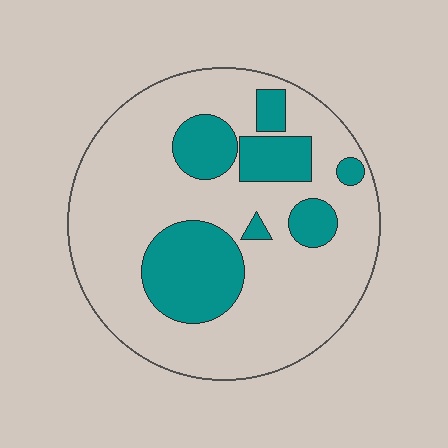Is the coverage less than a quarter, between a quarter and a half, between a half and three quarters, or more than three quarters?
Between a quarter and a half.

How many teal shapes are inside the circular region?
7.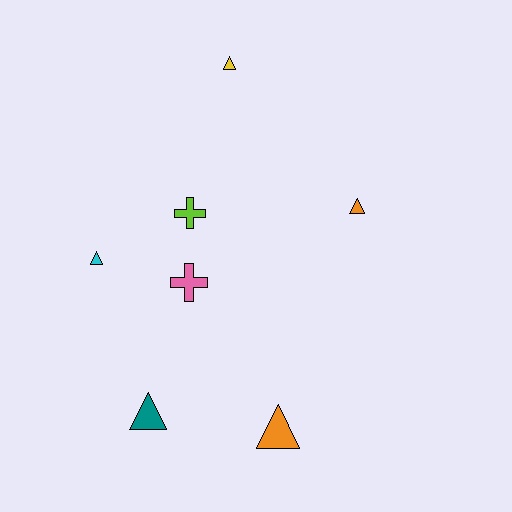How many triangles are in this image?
There are 5 triangles.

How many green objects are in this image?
There are no green objects.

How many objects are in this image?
There are 7 objects.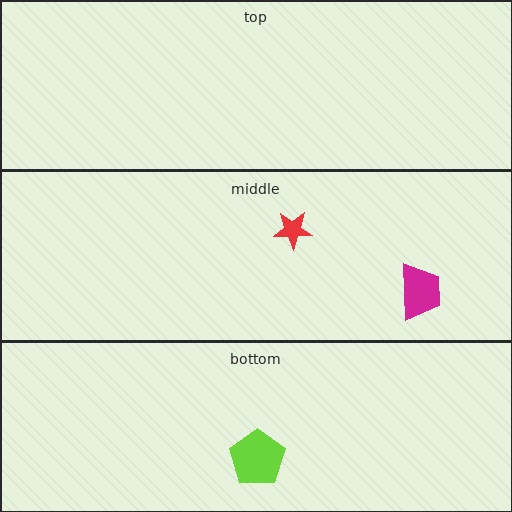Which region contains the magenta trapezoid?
The middle region.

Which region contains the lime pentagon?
The bottom region.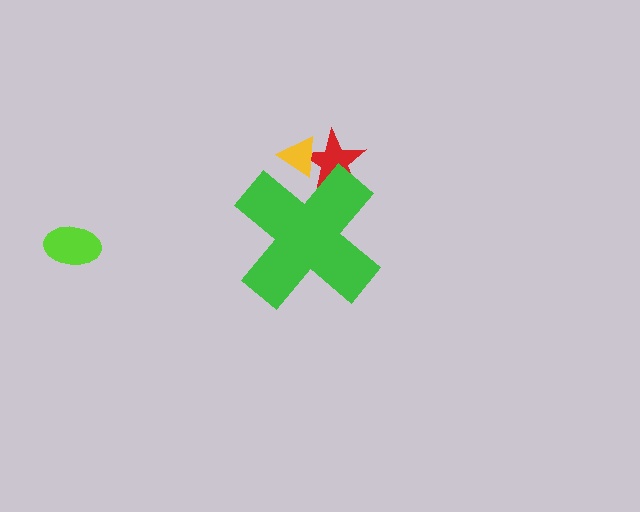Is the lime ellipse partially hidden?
No, the lime ellipse is fully visible.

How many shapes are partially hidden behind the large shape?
2 shapes are partially hidden.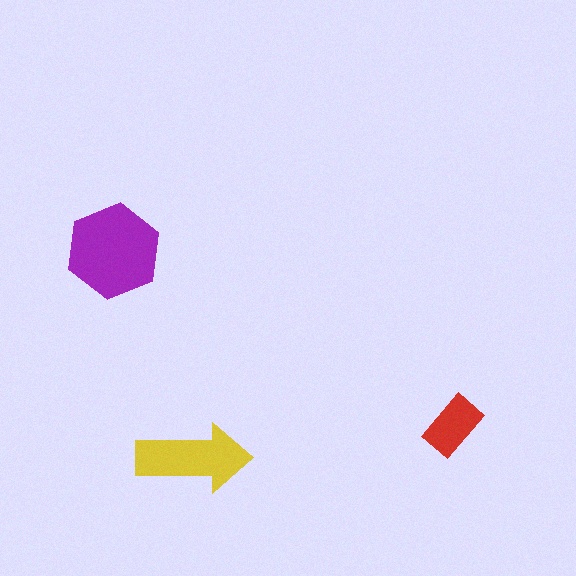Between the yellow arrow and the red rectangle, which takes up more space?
The yellow arrow.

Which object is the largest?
The purple hexagon.